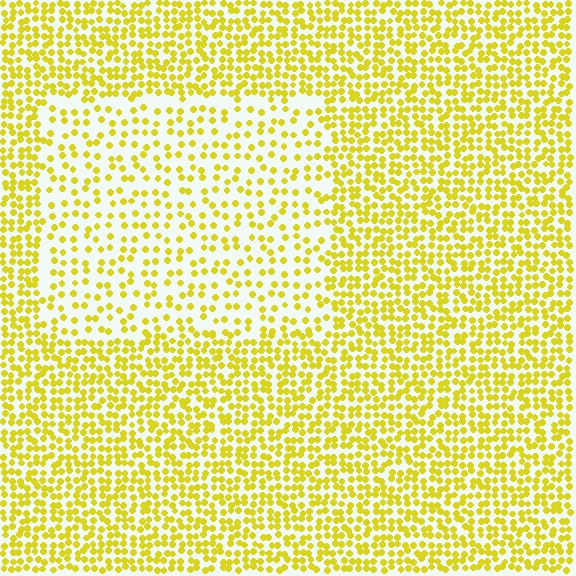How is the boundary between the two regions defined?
The boundary is defined by a change in element density (approximately 2.1x ratio). All elements are the same color, size, and shape.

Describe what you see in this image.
The image contains small yellow elements arranged at two different densities. A rectangle-shaped region is visible where the elements are less densely packed than the surrounding area.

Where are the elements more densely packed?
The elements are more densely packed outside the rectangle boundary.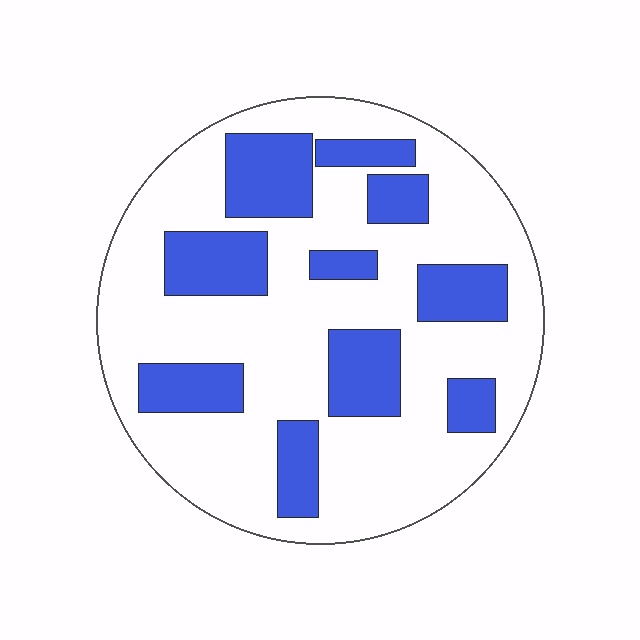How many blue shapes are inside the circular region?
10.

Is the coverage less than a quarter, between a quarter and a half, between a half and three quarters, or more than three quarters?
Between a quarter and a half.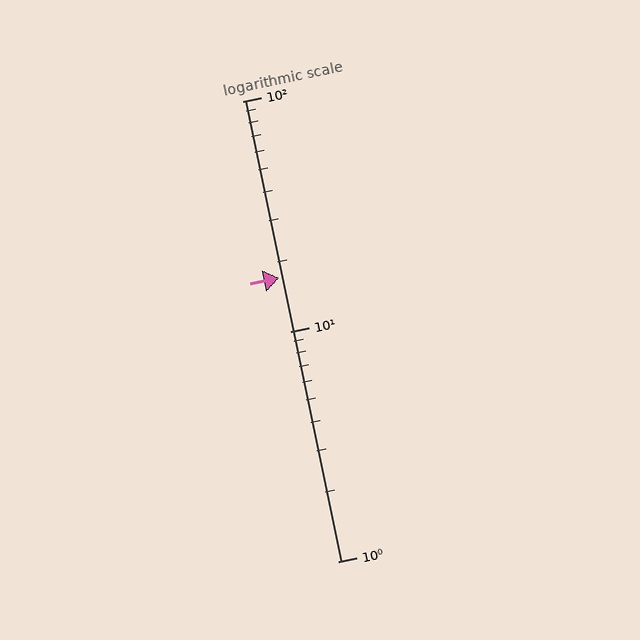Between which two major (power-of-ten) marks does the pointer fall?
The pointer is between 10 and 100.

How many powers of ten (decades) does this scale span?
The scale spans 2 decades, from 1 to 100.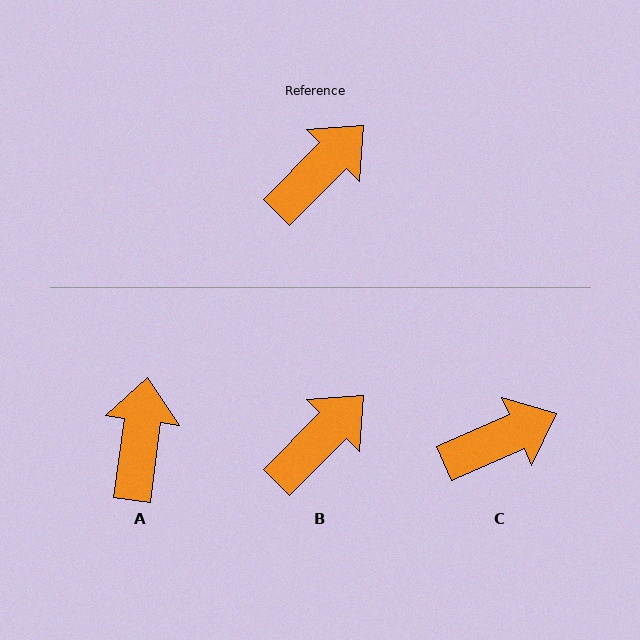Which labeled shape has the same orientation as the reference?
B.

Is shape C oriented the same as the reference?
No, it is off by about 21 degrees.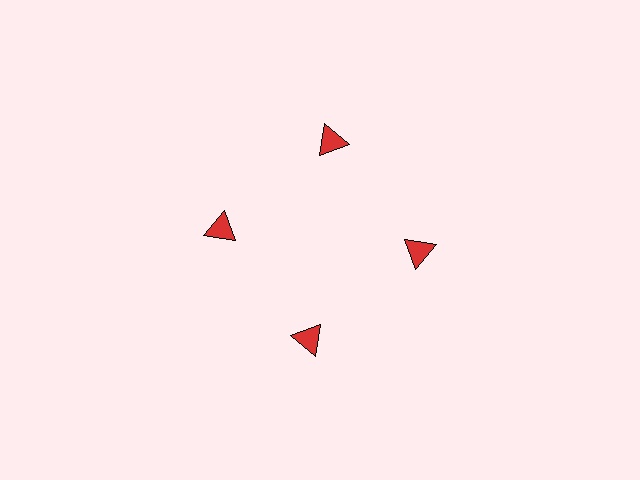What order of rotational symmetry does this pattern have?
This pattern has 4-fold rotational symmetry.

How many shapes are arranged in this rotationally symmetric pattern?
There are 4 shapes, arranged in 4 groups of 1.